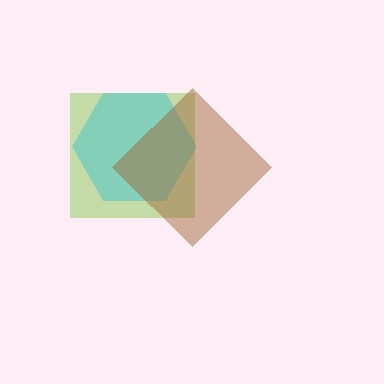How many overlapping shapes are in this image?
There are 3 overlapping shapes in the image.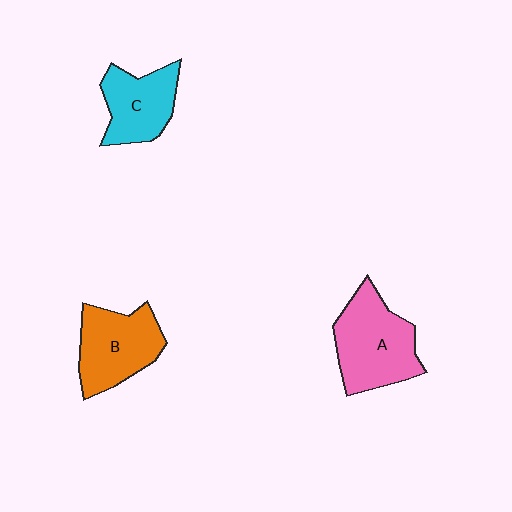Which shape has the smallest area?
Shape C (cyan).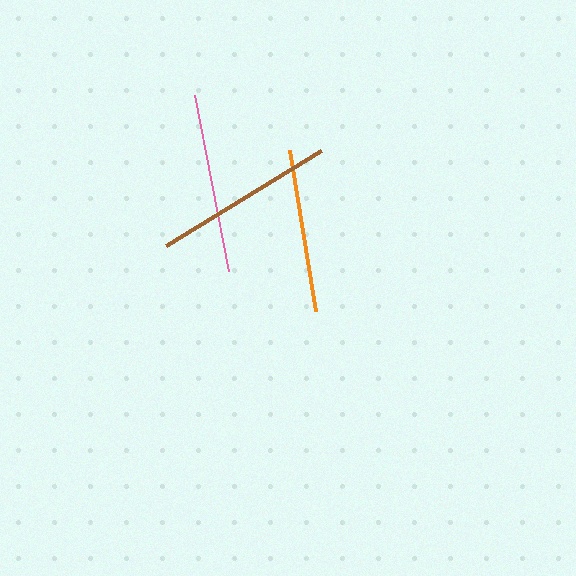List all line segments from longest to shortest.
From longest to shortest: brown, pink, orange.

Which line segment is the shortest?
The orange line is the shortest at approximately 164 pixels.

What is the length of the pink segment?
The pink segment is approximately 179 pixels long.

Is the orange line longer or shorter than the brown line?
The brown line is longer than the orange line.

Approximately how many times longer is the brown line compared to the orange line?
The brown line is approximately 1.1 times the length of the orange line.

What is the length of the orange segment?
The orange segment is approximately 164 pixels long.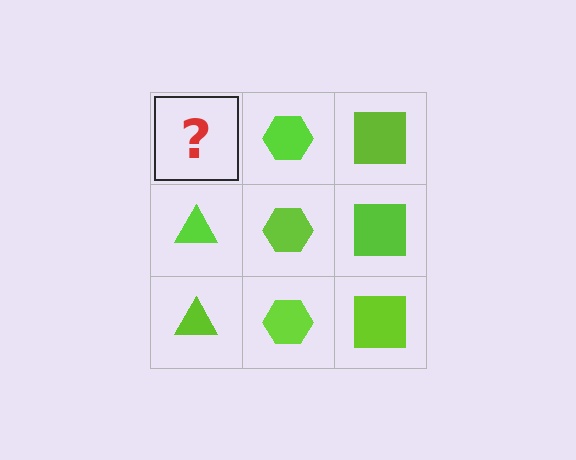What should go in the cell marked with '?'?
The missing cell should contain a lime triangle.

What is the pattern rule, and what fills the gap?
The rule is that each column has a consistent shape. The gap should be filled with a lime triangle.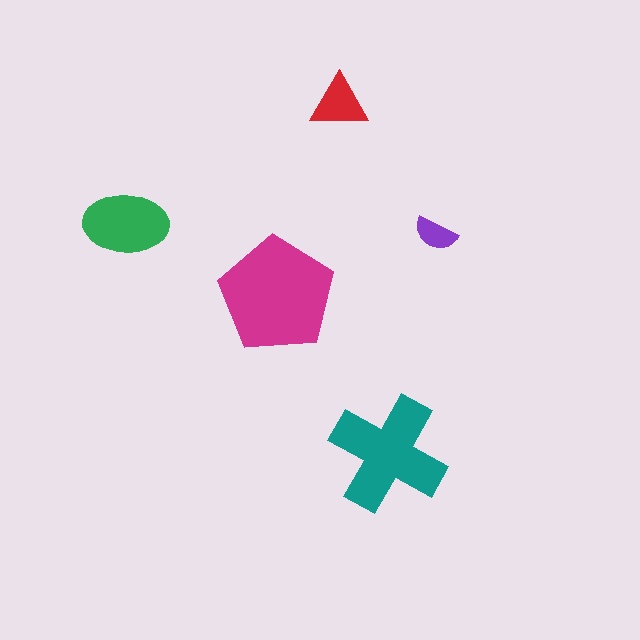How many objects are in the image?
There are 5 objects in the image.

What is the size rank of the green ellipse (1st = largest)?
3rd.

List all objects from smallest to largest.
The purple semicircle, the red triangle, the green ellipse, the teal cross, the magenta pentagon.